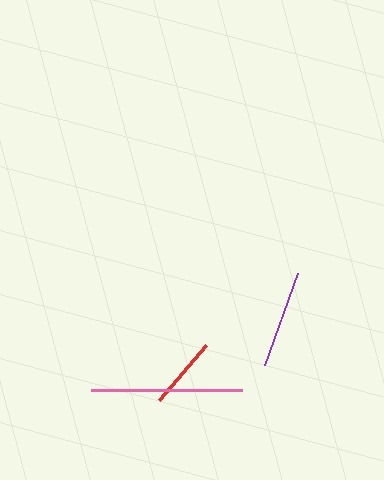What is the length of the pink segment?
The pink segment is approximately 152 pixels long.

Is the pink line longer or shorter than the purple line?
The pink line is longer than the purple line.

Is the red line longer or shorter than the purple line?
The purple line is longer than the red line.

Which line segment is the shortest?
The red line is the shortest at approximately 72 pixels.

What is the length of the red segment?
The red segment is approximately 72 pixels long.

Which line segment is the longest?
The pink line is the longest at approximately 152 pixels.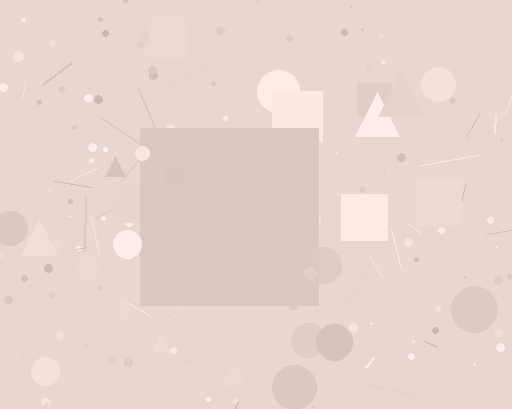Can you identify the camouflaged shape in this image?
The camouflaged shape is a square.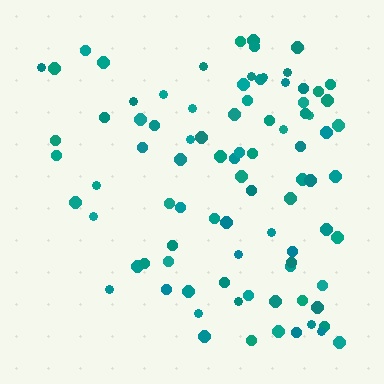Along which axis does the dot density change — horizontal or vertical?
Horizontal.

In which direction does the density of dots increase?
From left to right, with the right side densest.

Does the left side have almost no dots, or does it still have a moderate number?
Still a moderate number, just noticeably fewer than the right.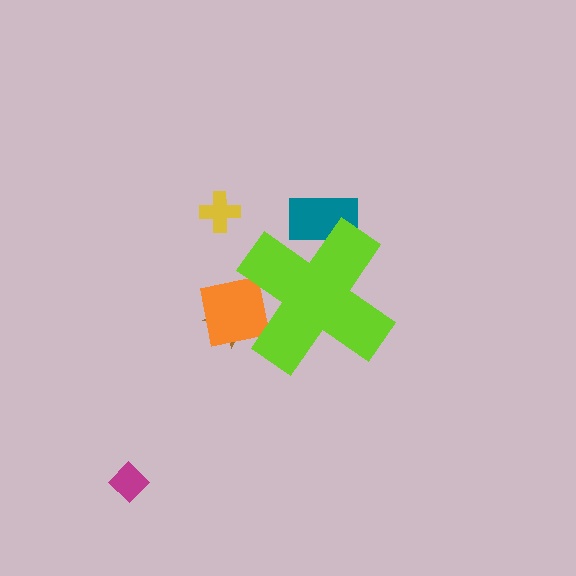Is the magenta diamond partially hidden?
No, the magenta diamond is fully visible.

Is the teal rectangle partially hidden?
Yes, the teal rectangle is partially hidden behind the lime cross.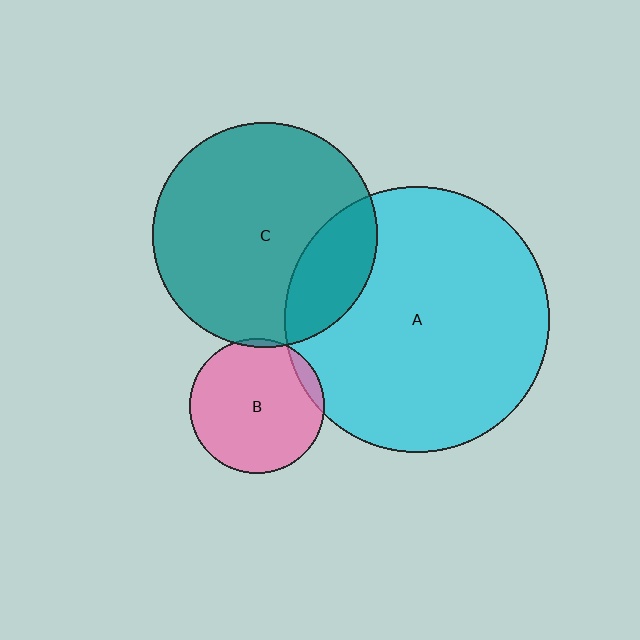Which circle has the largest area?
Circle A (cyan).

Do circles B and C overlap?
Yes.